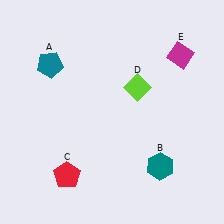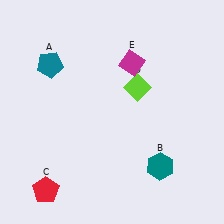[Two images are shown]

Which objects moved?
The objects that moved are: the red pentagon (C), the magenta diamond (E).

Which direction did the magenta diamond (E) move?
The magenta diamond (E) moved left.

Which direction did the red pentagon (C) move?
The red pentagon (C) moved left.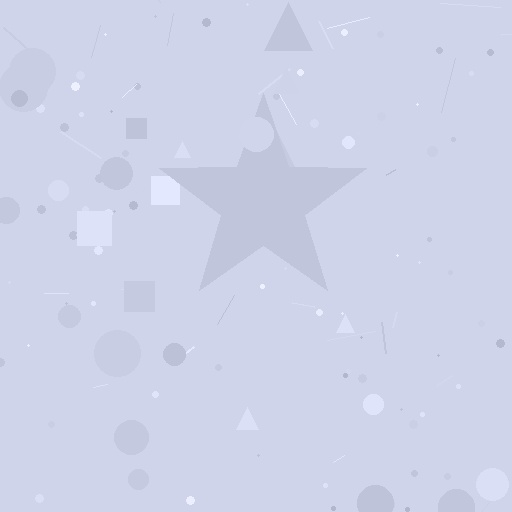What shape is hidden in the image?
A star is hidden in the image.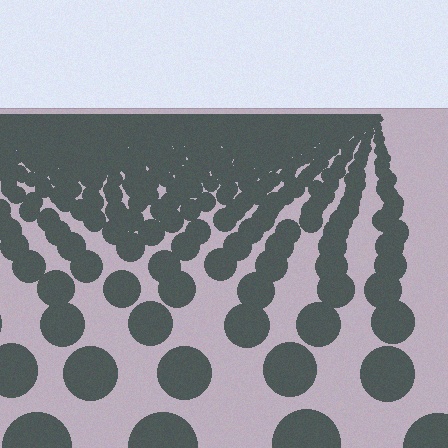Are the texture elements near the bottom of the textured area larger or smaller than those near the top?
Larger. Near the bottom, elements are closer to the viewer and appear at a bigger on-screen size.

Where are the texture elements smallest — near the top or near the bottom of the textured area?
Near the top.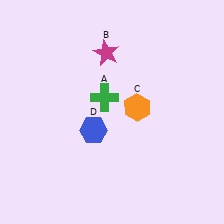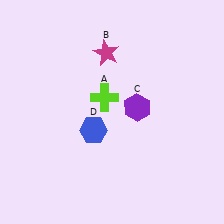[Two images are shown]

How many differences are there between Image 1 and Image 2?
There are 2 differences between the two images.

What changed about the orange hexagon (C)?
In Image 1, C is orange. In Image 2, it changed to purple.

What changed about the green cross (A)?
In Image 1, A is green. In Image 2, it changed to lime.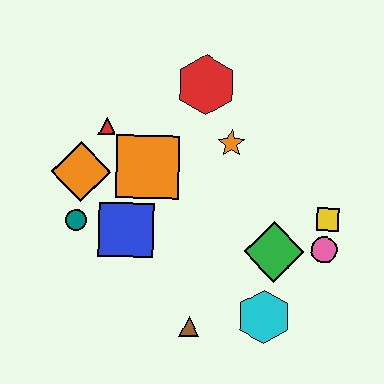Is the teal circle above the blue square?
Yes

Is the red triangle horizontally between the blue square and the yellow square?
No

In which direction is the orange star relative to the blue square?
The orange star is to the right of the blue square.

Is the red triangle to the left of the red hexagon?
Yes